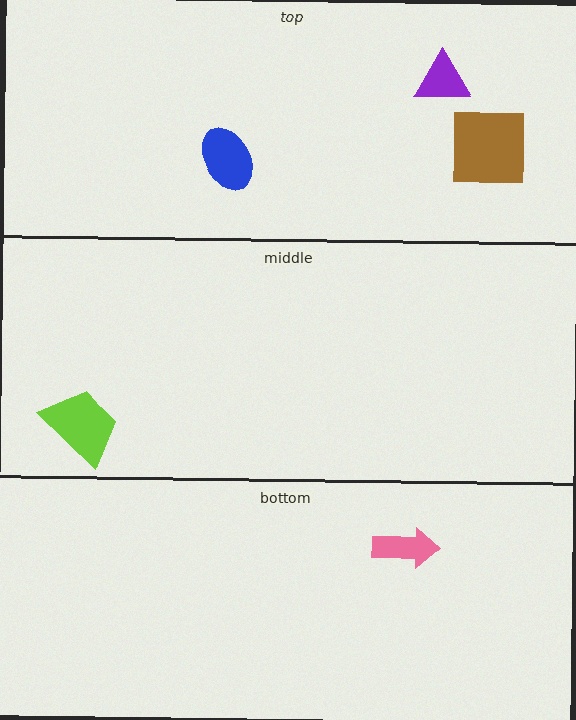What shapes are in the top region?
The blue ellipse, the brown square, the purple triangle.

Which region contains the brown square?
The top region.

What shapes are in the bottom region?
The pink arrow.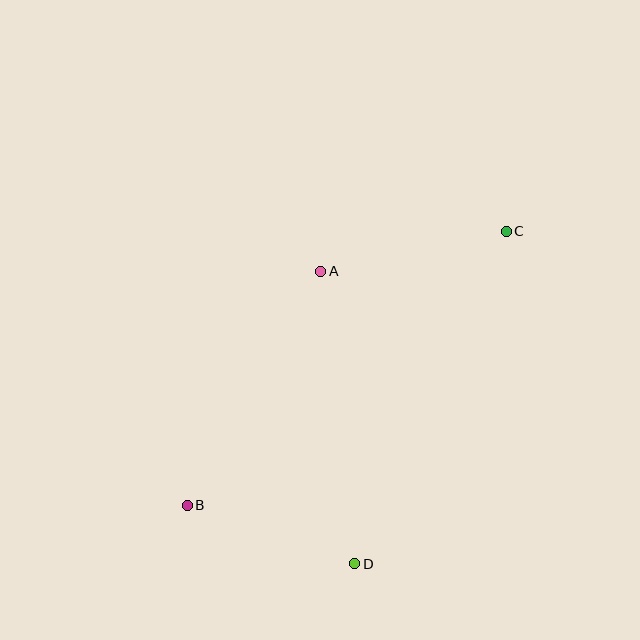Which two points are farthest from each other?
Points B and C are farthest from each other.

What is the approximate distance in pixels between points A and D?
The distance between A and D is approximately 294 pixels.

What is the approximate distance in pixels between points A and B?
The distance between A and B is approximately 270 pixels.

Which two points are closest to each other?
Points B and D are closest to each other.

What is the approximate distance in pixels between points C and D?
The distance between C and D is approximately 365 pixels.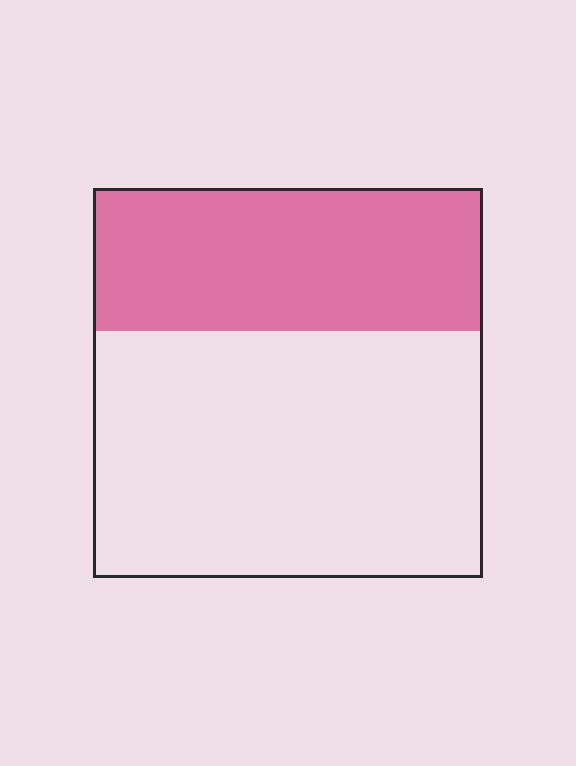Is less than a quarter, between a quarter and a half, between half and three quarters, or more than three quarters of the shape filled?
Between a quarter and a half.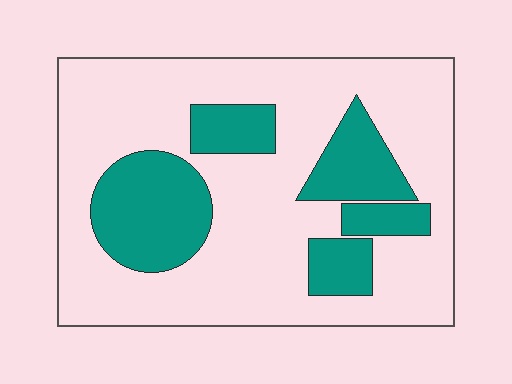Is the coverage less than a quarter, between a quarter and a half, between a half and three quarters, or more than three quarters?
Between a quarter and a half.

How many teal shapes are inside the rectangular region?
5.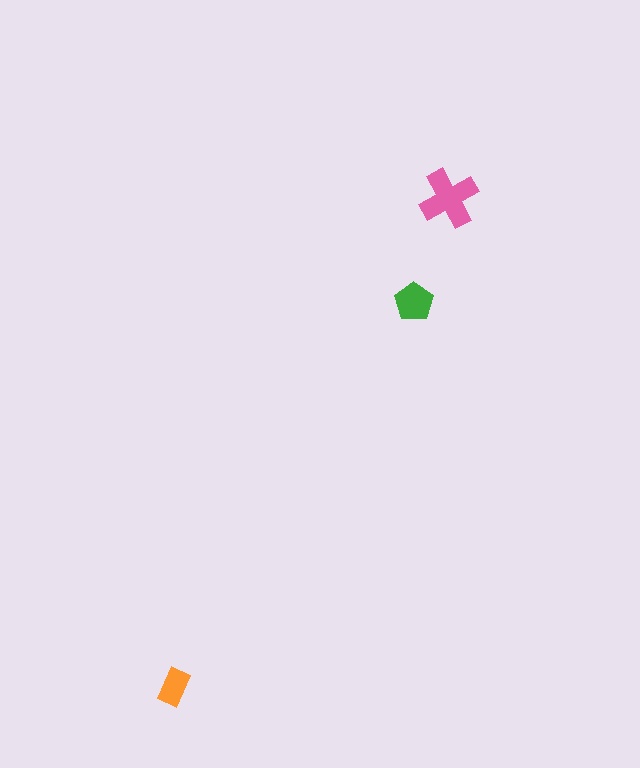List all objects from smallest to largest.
The orange rectangle, the green pentagon, the pink cross.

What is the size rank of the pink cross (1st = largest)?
1st.